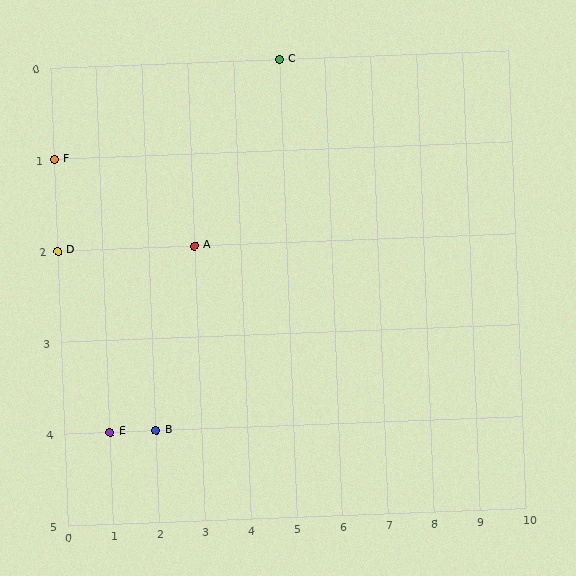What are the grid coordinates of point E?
Point E is at grid coordinates (1, 4).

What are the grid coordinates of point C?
Point C is at grid coordinates (5, 0).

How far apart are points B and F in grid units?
Points B and F are 2 columns and 3 rows apart (about 3.6 grid units diagonally).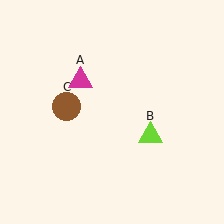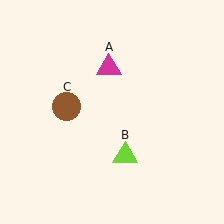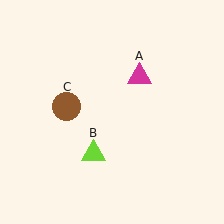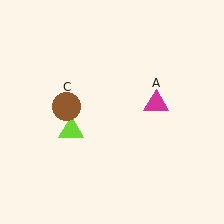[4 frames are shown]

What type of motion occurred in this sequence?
The magenta triangle (object A), lime triangle (object B) rotated clockwise around the center of the scene.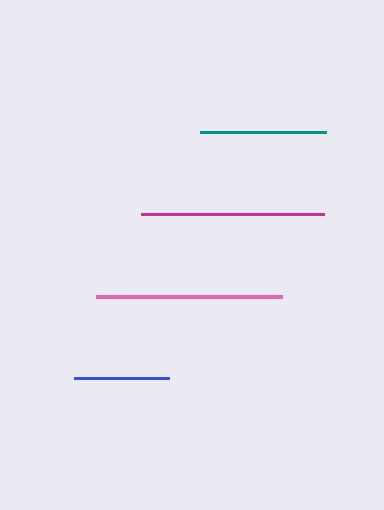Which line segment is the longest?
The pink line is the longest at approximately 185 pixels.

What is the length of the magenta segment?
The magenta segment is approximately 183 pixels long.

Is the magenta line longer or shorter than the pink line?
The pink line is longer than the magenta line.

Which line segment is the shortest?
The blue line is the shortest at approximately 95 pixels.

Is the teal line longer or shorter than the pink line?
The pink line is longer than the teal line.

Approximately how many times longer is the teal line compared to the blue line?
The teal line is approximately 1.3 times the length of the blue line.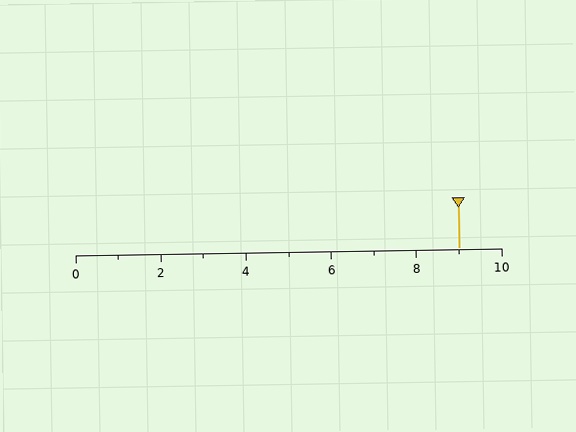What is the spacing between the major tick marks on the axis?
The major ticks are spaced 2 apart.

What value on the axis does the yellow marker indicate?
The marker indicates approximately 9.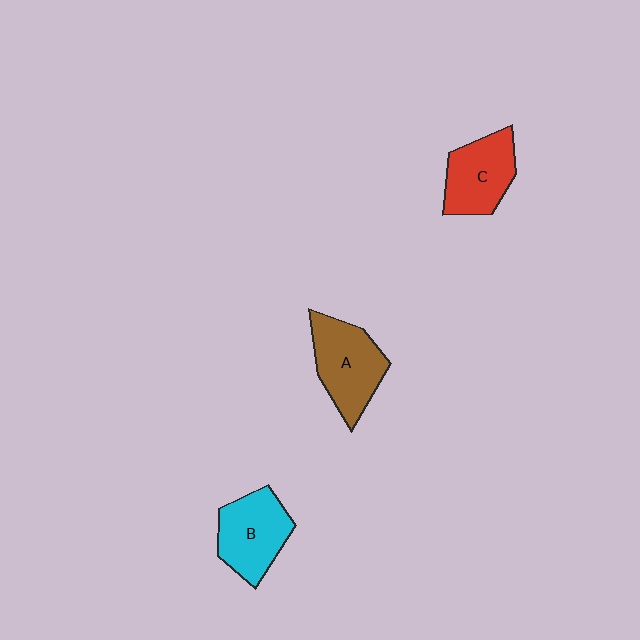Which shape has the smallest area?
Shape C (red).